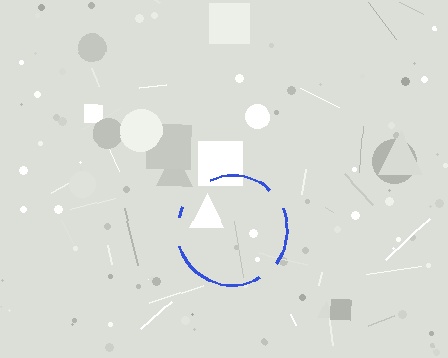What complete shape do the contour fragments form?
The contour fragments form a circle.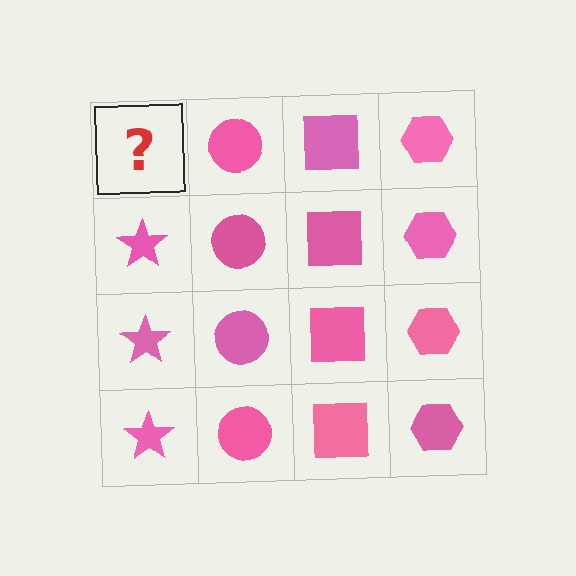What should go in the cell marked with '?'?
The missing cell should contain a pink star.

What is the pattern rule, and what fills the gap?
The rule is that each column has a consistent shape. The gap should be filled with a pink star.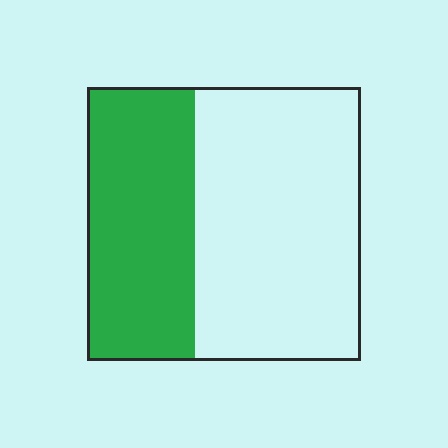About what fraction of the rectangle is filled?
About two fifths (2/5).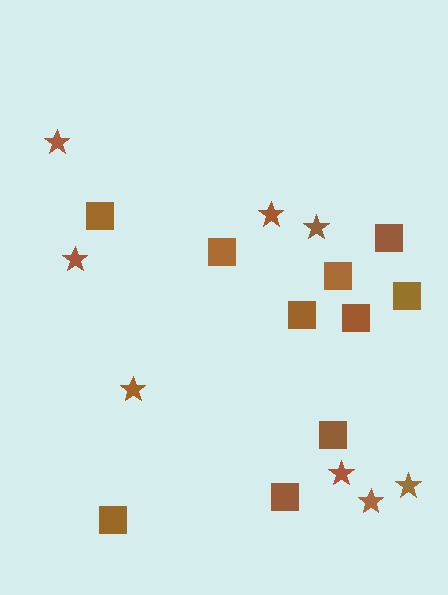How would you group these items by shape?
There are 2 groups: one group of squares (10) and one group of stars (8).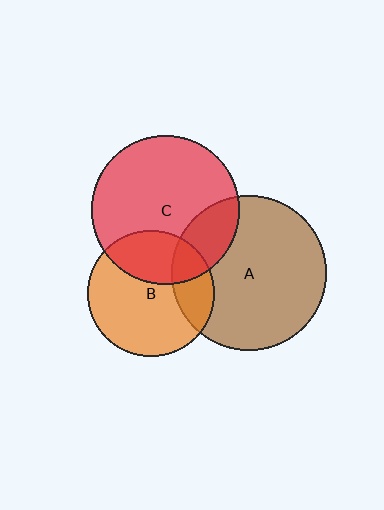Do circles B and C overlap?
Yes.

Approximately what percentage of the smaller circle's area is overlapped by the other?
Approximately 30%.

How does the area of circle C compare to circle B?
Approximately 1.4 times.